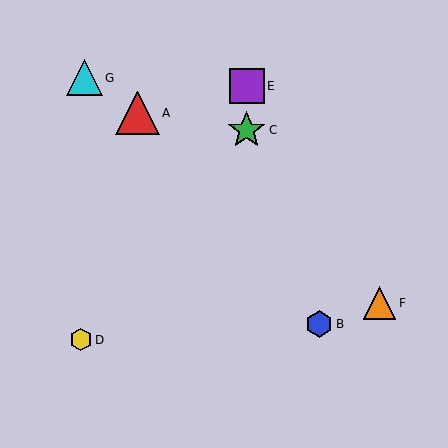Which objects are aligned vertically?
Objects C, E are aligned vertically.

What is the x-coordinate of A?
Object A is at x≈138.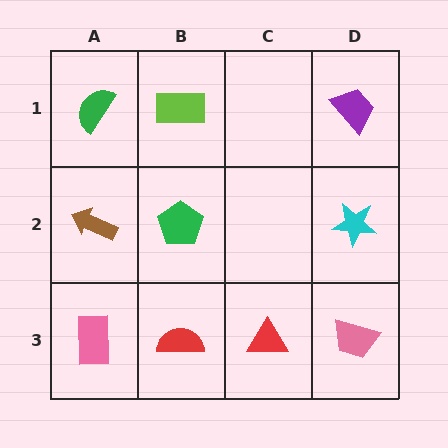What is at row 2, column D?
A cyan star.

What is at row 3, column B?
A red semicircle.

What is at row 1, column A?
A green semicircle.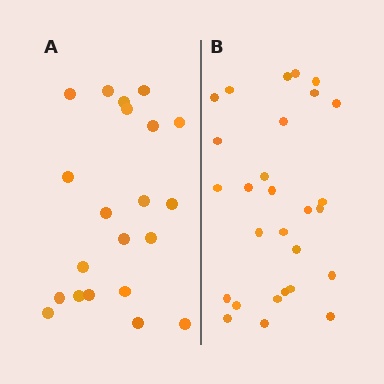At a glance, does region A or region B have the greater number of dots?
Region B (the right region) has more dots.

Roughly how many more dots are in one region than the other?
Region B has roughly 8 or so more dots than region A.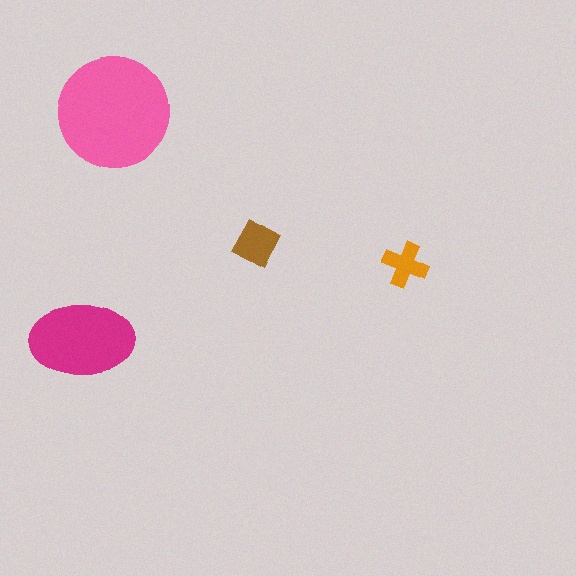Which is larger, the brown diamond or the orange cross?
The brown diamond.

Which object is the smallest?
The orange cross.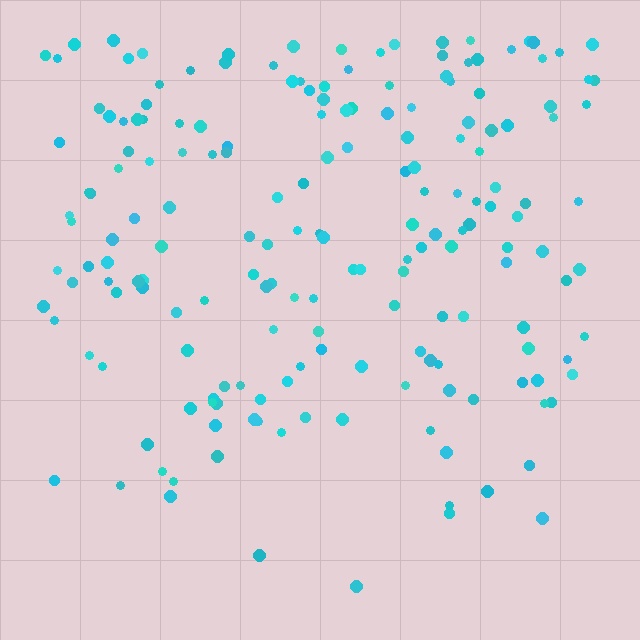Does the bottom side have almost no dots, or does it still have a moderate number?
Still a moderate number, just noticeably fewer than the top.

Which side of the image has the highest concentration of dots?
The top.